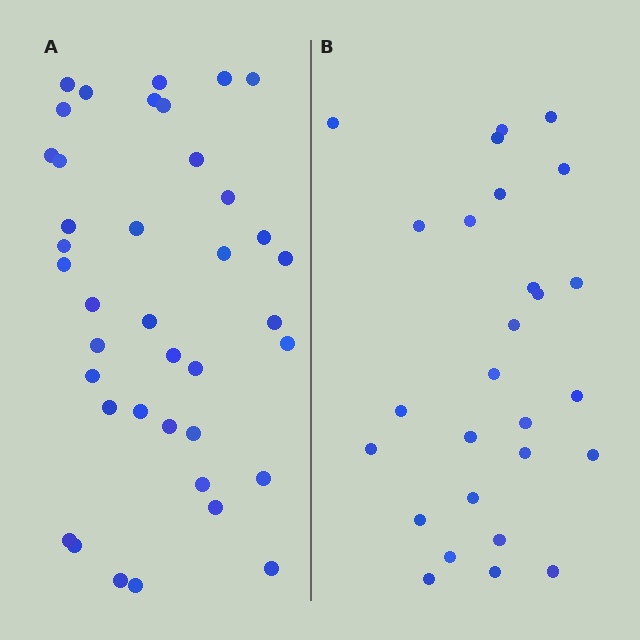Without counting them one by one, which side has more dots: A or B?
Region A (the left region) has more dots.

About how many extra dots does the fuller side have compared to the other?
Region A has roughly 12 or so more dots than region B.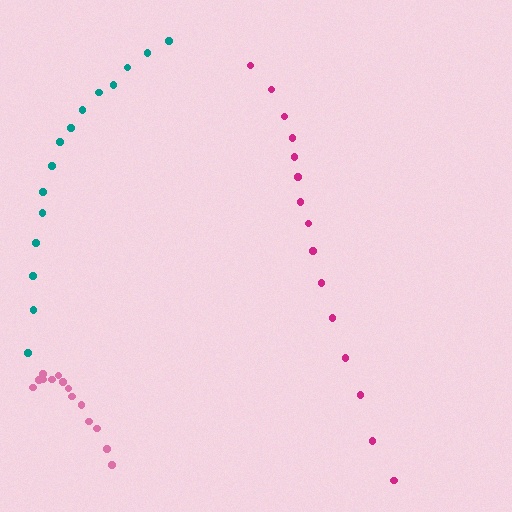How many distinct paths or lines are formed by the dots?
There are 3 distinct paths.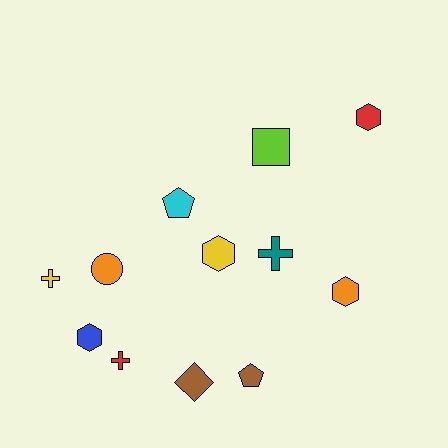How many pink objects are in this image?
There are no pink objects.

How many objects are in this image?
There are 12 objects.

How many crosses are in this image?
There are 3 crosses.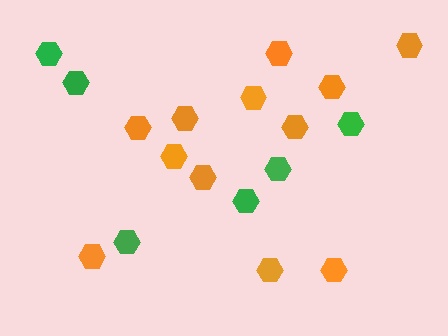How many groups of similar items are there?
There are 2 groups: one group of orange hexagons (12) and one group of green hexagons (6).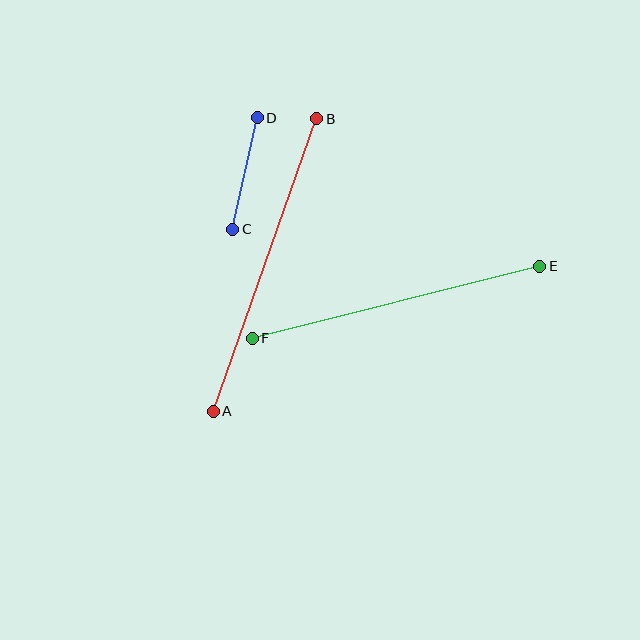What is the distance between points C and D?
The distance is approximately 115 pixels.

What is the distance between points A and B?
The distance is approximately 310 pixels.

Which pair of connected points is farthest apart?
Points A and B are farthest apart.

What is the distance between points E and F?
The distance is approximately 296 pixels.